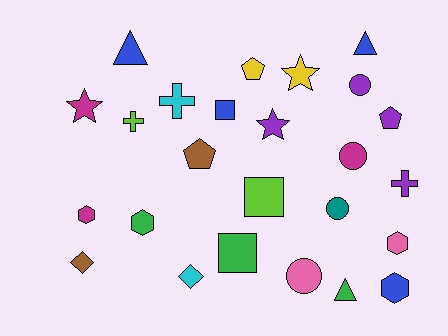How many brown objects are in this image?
There are 2 brown objects.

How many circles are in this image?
There are 4 circles.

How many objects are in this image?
There are 25 objects.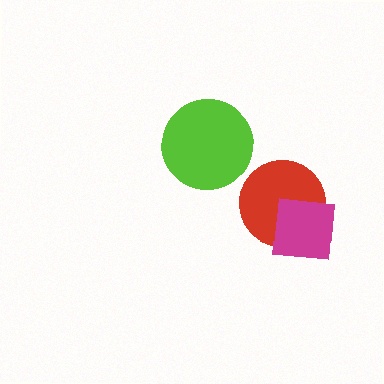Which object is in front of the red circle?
The magenta square is in front of the red circle.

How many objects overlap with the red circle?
1 object overlaps with the red circle.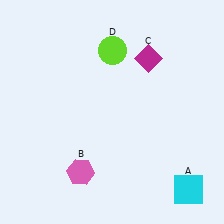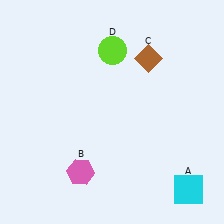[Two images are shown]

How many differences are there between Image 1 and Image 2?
There is 1 difference between the two images.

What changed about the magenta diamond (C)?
In Image 1, C is magenta. In Image 2, it changed to brown.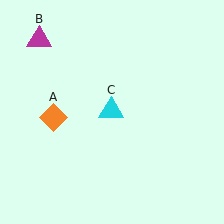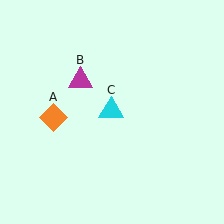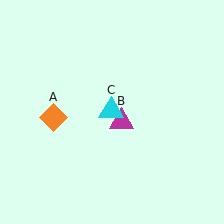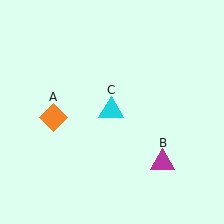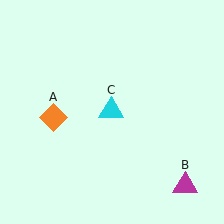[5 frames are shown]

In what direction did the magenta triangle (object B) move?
The magenta triangle (object B) moved down and to the right.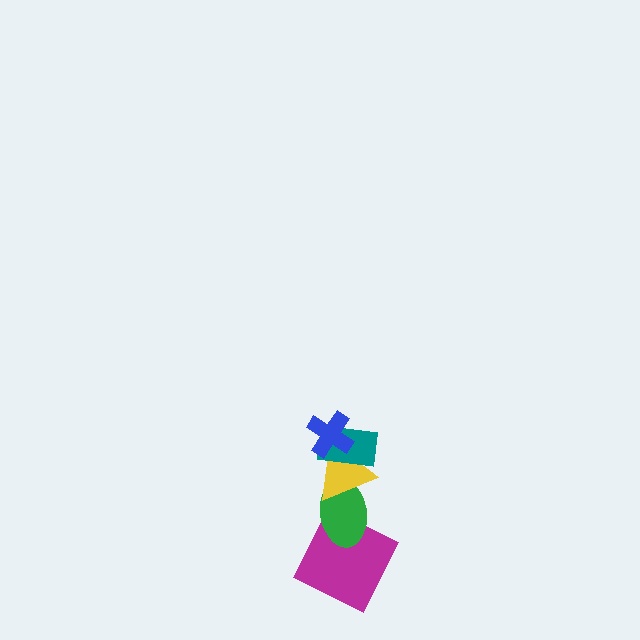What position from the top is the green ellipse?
The green ellipse is 4th from the top.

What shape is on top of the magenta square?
The green ellipse is on top of the magenta square.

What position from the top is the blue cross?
The blue cross is 1st from the top.